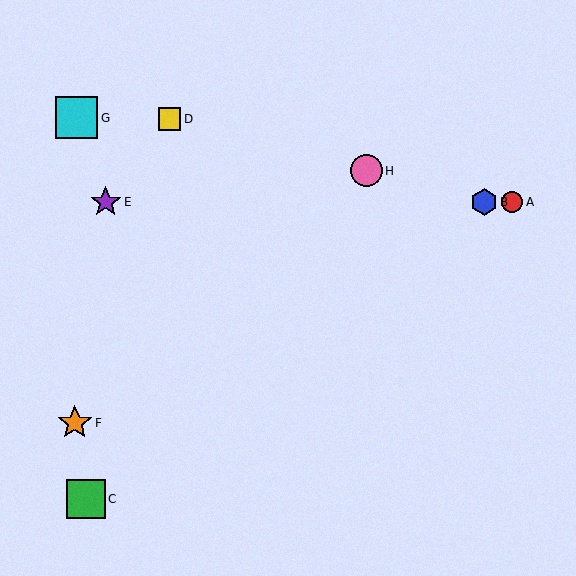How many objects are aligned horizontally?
3 objects (A, B, E) are aligned horizontally.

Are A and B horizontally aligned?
Yes, both are at y≈202.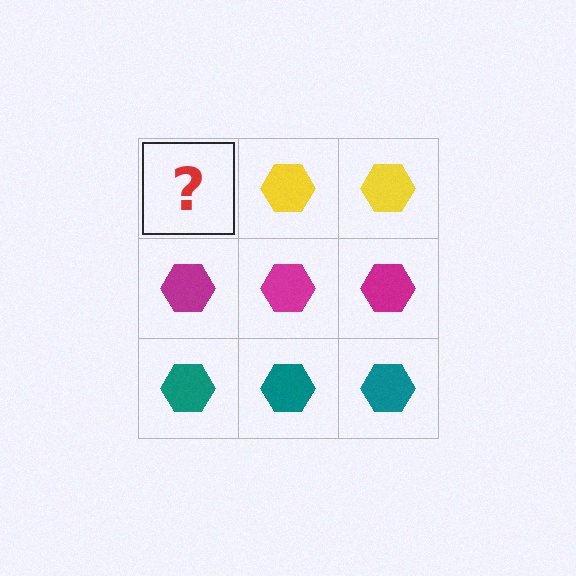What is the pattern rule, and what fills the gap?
The rule is that each row has a consistent color. The gap should be filled with a yellow hexagon.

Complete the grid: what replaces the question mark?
The question mark should be replaced with a yellow hexagon.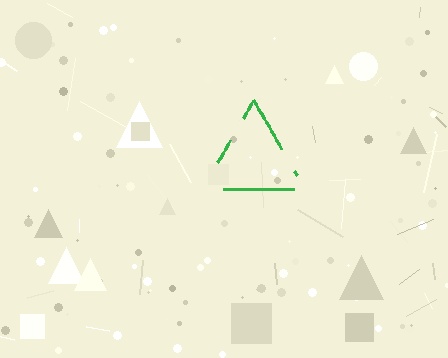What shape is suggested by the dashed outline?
The dashed outline suggests a triangle.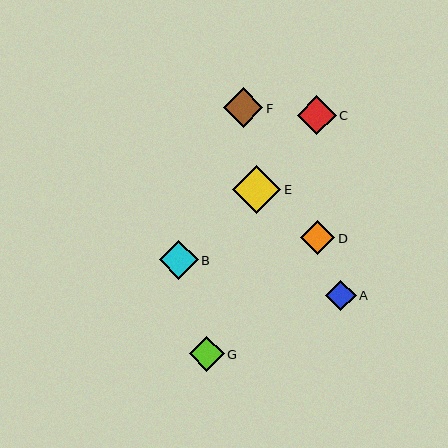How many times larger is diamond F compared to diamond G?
Diamond F is approximately 1.1 times the size of diamond G.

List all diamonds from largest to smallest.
From largest to smallest: E, F, C, B, G, D, A.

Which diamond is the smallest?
Diamond A is the smallest with a size of approximately 31 pixels.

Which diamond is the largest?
Diamond E is the largest with a size of approximately 48 pixels.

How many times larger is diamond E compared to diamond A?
Diamond E is approximately 1.6 times the size of diamond A.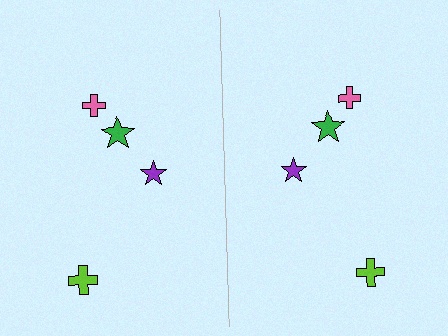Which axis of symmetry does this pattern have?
The pattern has a vertical axis of symmetry running through the center of the image.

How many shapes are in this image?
There are 8 shapes in this image.